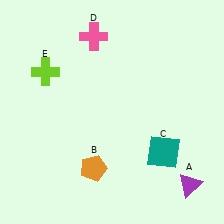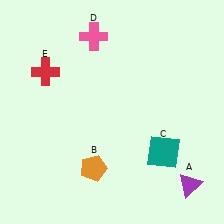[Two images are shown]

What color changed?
The cross (E) changed from lime in Image 1 to red in Image 2.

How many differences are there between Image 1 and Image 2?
There is 1 difference between the two images.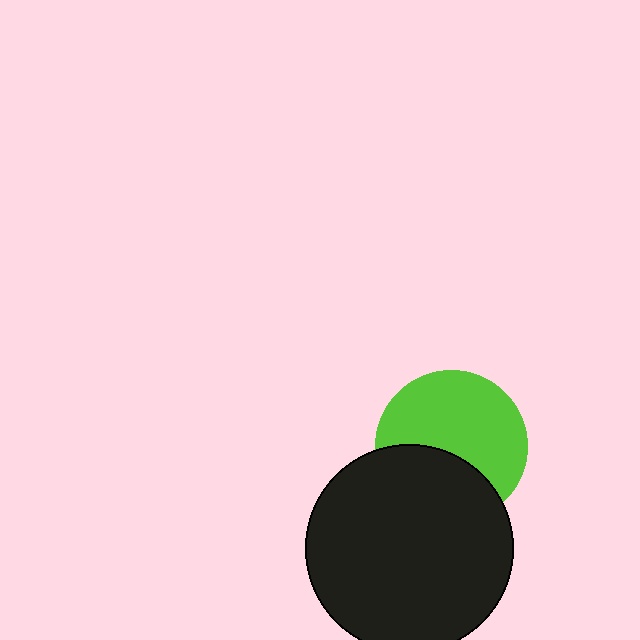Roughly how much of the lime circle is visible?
About half of it is visible (roughly 62%).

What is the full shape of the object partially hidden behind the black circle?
The partially hidden object is a lime circle.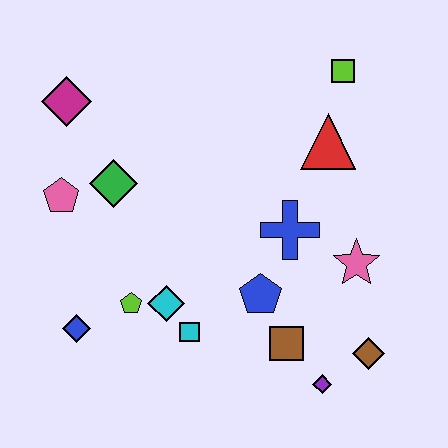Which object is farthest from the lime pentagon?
The lime square is farthest from the lime pentagon.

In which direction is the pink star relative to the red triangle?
The pink star is below the red triangle.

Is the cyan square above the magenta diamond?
No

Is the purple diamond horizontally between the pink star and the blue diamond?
Yes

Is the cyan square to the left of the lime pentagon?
No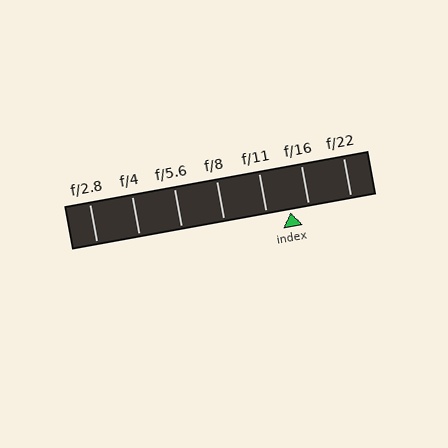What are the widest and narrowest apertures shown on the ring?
The widest aperture shown is f/2.8 and the narrowest is f/22.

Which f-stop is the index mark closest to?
The index mark is closest to f/16.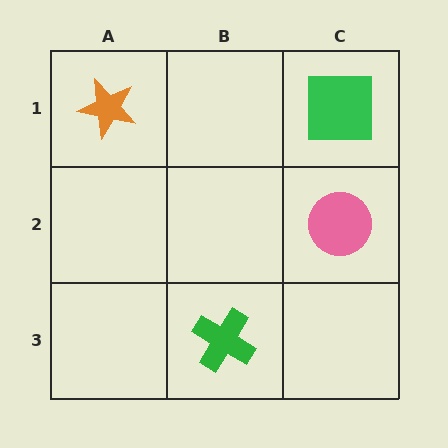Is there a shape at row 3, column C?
No, that cell is empty.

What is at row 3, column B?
A green cross.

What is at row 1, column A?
An orange star.